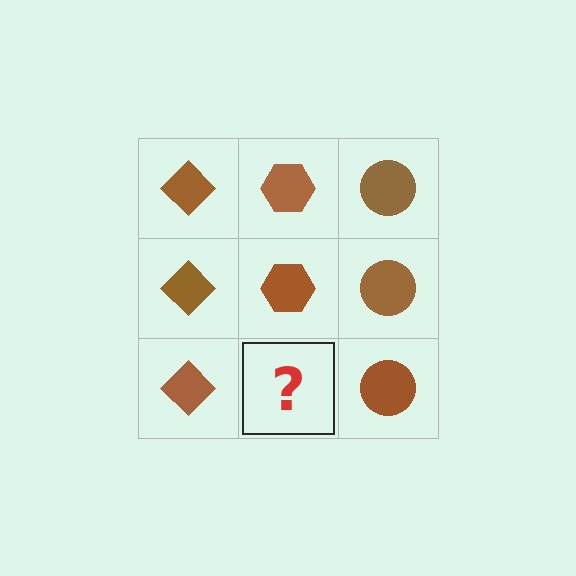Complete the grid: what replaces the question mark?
The question mark should be replaced with a brown hexagon.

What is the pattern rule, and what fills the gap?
The rule is that each column has a consistent shape. The gap should be filled with a brown hexagon.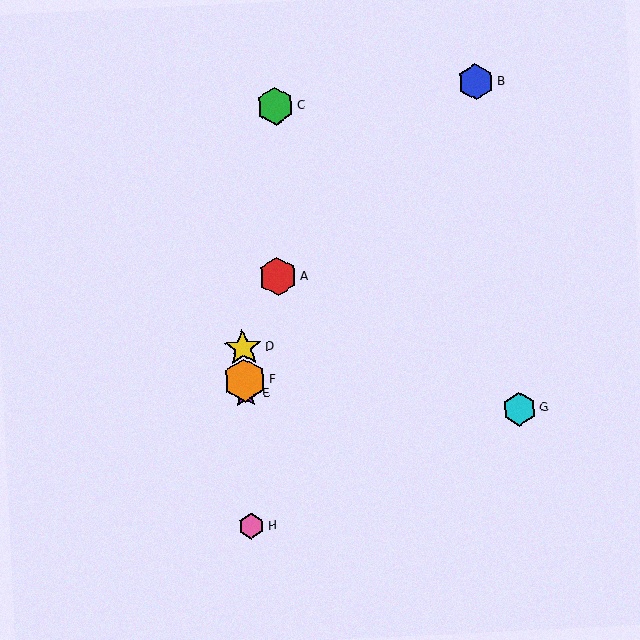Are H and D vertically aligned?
Yes, both are at x≈252.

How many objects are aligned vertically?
4 objects (D, E, F, H) are aligned vertically.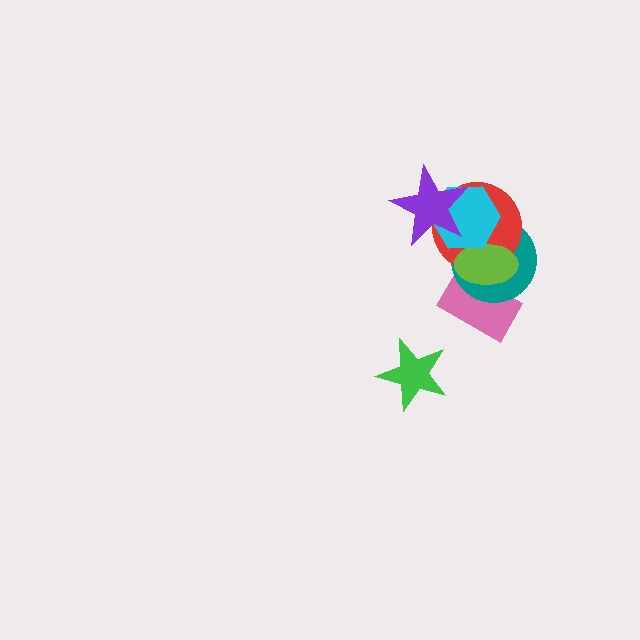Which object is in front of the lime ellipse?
The cyan hexagon is in front of the lime ellipse.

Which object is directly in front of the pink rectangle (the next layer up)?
The teal circle is directly in front of the pink rectangle.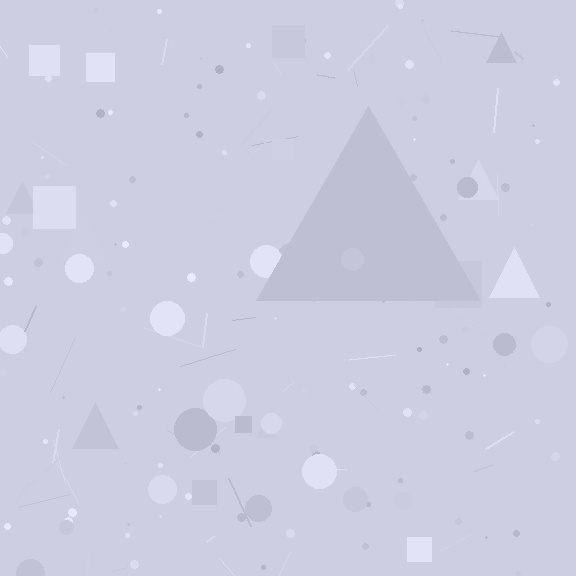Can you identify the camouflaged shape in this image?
The camouflaged shape is a triangle.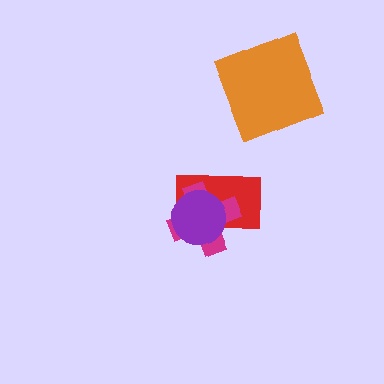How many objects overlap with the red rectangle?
2 objects overlap with the red rectangle.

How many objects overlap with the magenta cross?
2 objects overlap with the magenta cross.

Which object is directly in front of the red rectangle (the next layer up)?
The magenta cross is directly in front of the red rectangle.